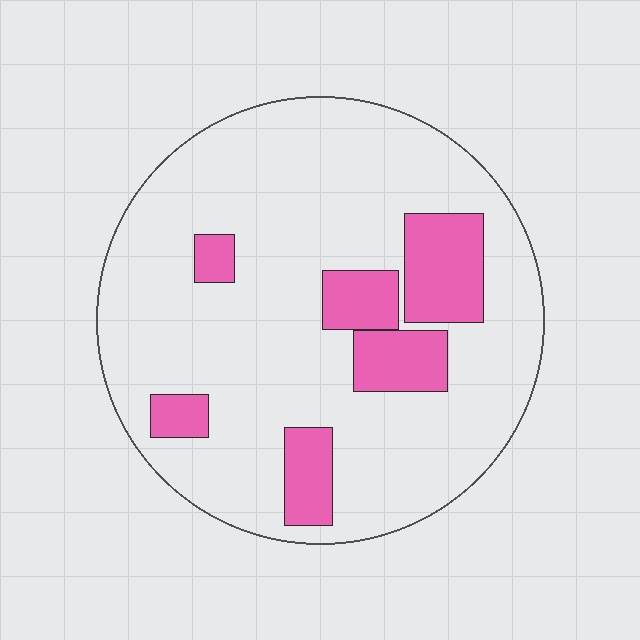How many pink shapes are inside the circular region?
6.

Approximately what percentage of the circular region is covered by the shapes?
Approximately 20%.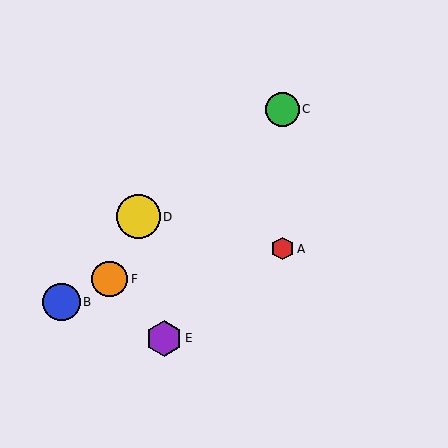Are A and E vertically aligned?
No, A is at x≈282 and E is at x≈164.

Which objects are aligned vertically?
Objects A, C are aligned vertically.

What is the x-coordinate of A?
Object A is at x≈282.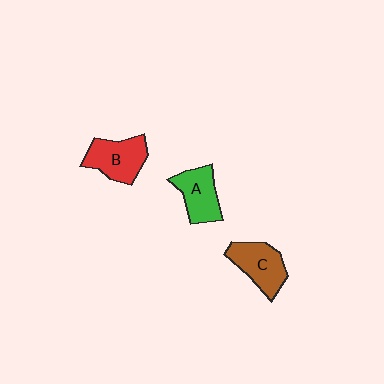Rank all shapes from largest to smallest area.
From largest to smallest: B (red), C (brown), A (green).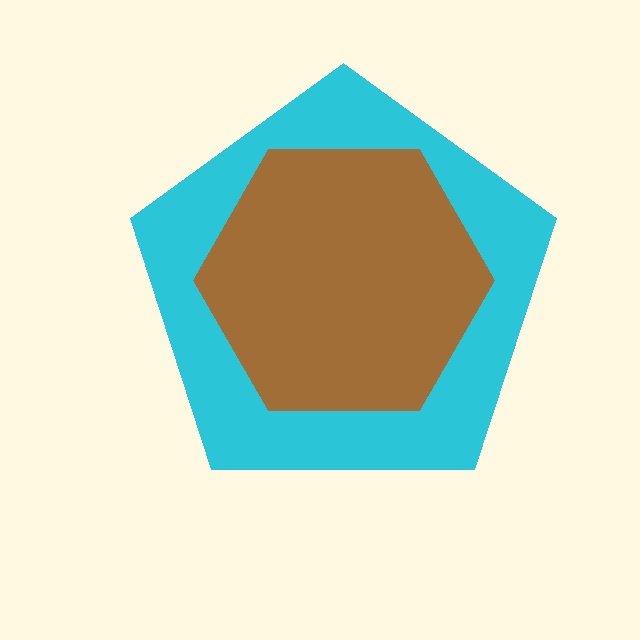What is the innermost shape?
The brown hexagon.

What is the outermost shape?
The cyan pentagon.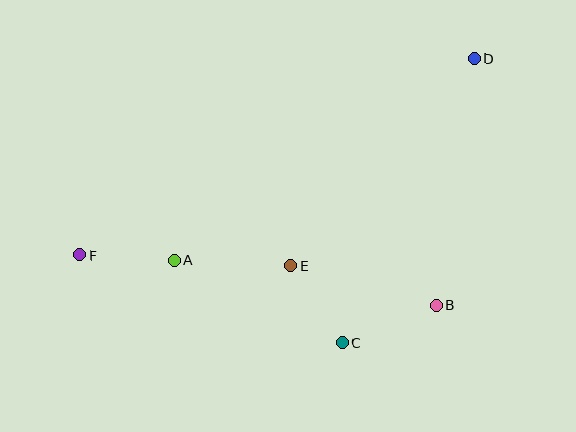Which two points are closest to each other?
Points C and E are closest to each other.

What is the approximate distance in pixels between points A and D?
The distance between A and D is approximately 362 pixels.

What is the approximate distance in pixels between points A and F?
The distance between A and F is approximately 95 pixels.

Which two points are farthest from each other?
Points D and F are farthest from each other.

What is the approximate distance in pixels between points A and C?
The distance between A and C is approximately 187 pixels.